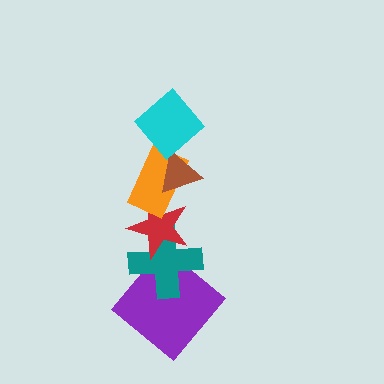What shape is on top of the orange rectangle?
The brown triangle is on top of the orange rectangle.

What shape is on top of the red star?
The orange rectangle is on top of the red star.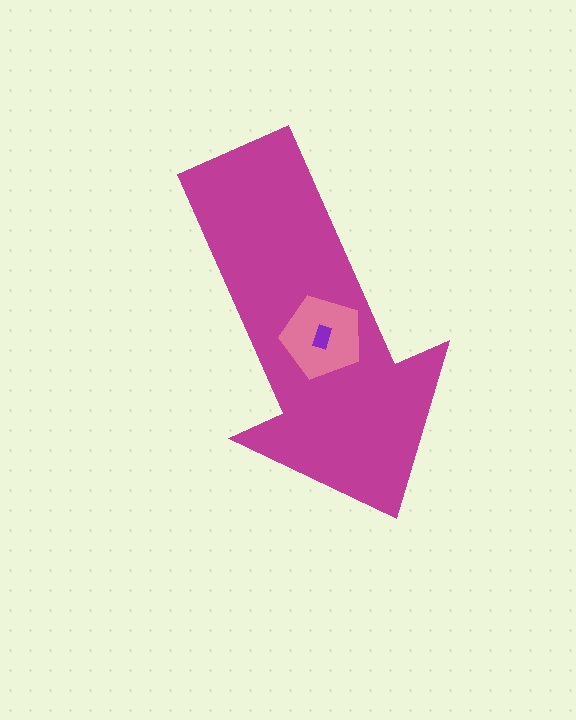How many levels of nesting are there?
3.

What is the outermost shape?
The magenta arrow.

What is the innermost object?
The purple rectangle.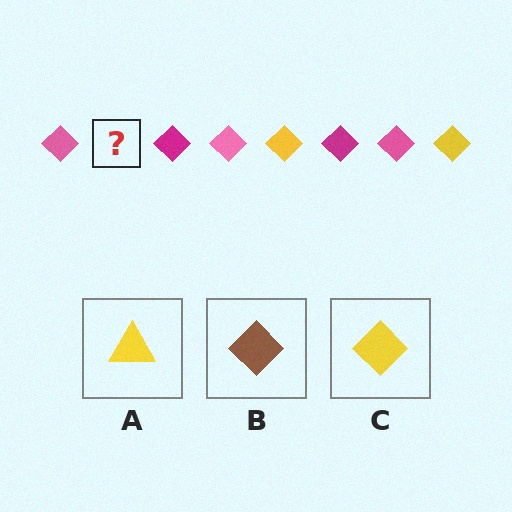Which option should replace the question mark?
Option C.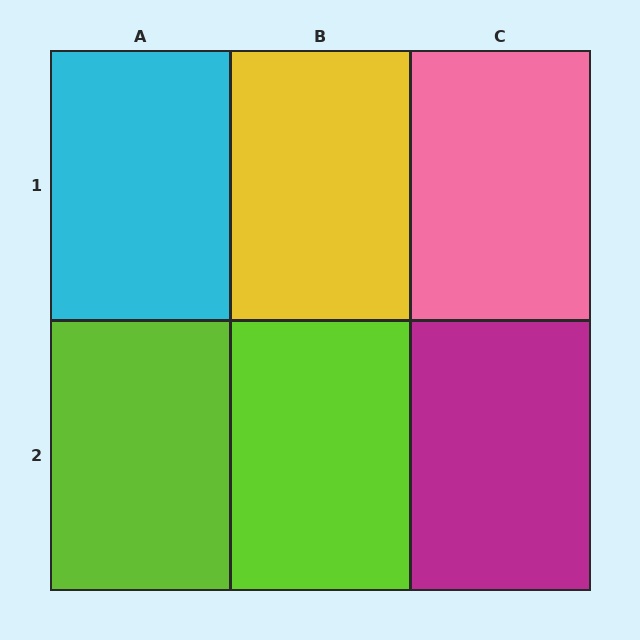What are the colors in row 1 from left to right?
Cyan, yellow, pink.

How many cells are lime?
2 cells are lime.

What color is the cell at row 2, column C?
Magenta.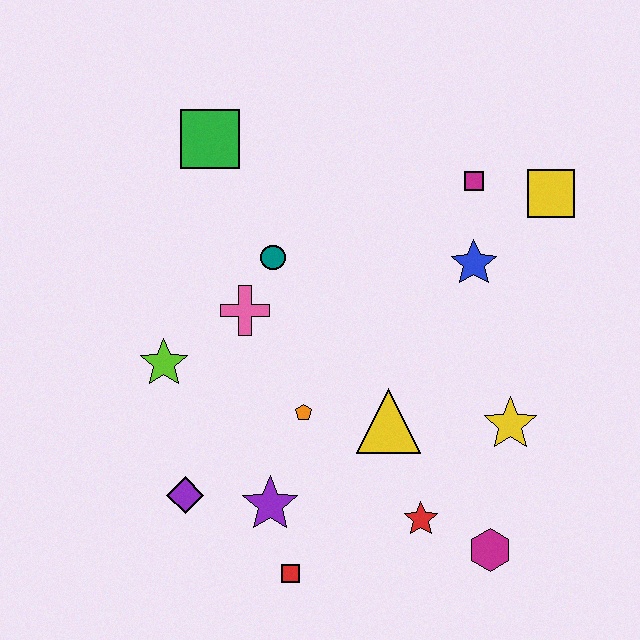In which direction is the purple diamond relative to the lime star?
The purple diamond is below the lime star.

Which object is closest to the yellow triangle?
The orange pentagon is closest to the yellow triangle.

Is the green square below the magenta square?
No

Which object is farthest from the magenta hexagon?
The green square is farthest from the magenta hexagon.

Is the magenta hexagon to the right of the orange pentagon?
Yes